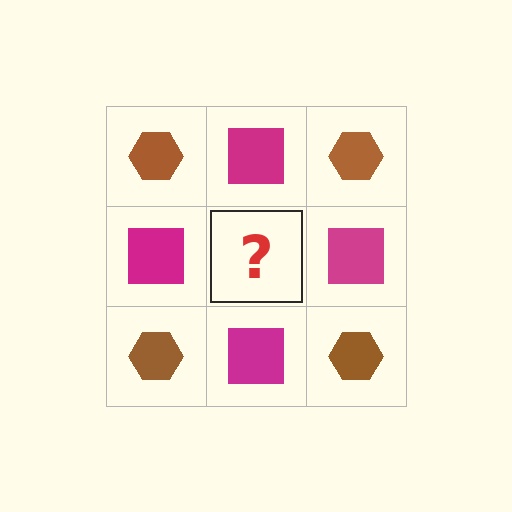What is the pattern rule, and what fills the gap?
The rule is that it alternates brown hexagon and magenta square in a checkerboard pattern. The gap should be filled with a brown hexagon.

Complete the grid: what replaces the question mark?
The question mark should be replaced with a brown hexagon.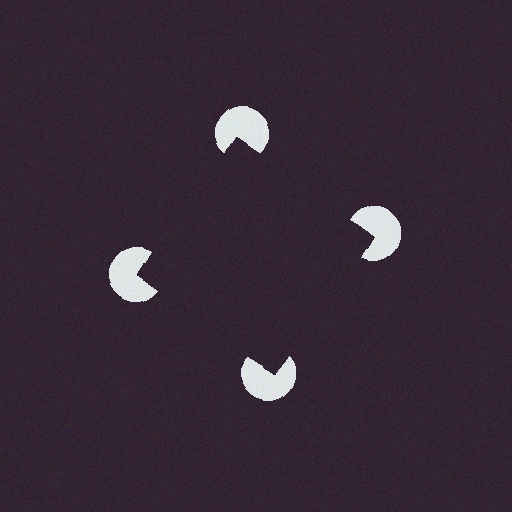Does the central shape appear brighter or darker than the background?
It typically appears slightly darker than the background, even though no actual brightness change is drawn.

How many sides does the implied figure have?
4 sides.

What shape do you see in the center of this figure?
An illusory square — its edges are inferred from the aligned wedge cuts in the pac-man discs, not physically drawn.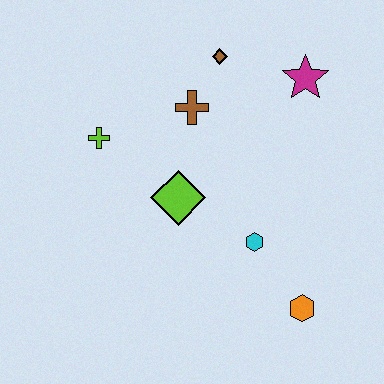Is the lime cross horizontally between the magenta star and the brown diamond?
No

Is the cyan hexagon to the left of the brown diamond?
No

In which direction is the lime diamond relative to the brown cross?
The lime diamond is below the brown cross.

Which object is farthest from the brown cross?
The orange hexagon is farthest from the brown cross.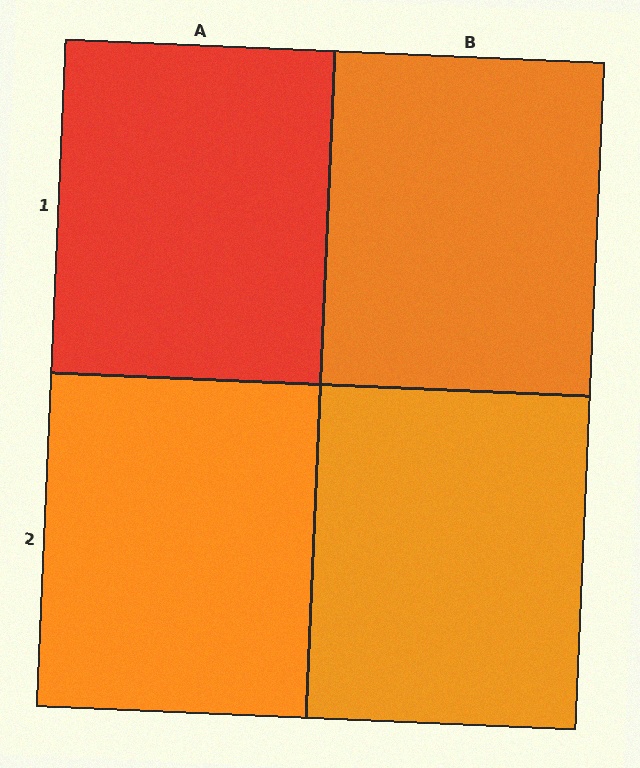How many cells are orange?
3 cells are orange.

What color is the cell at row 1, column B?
Orange.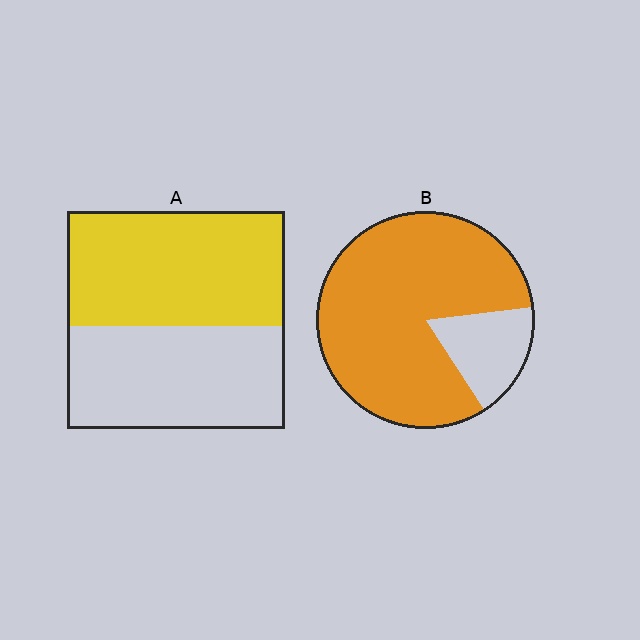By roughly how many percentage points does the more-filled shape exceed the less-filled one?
By roughly 30 percentage points (B over A).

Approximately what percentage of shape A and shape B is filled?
A is approximately 55% and B is approximately 80%.